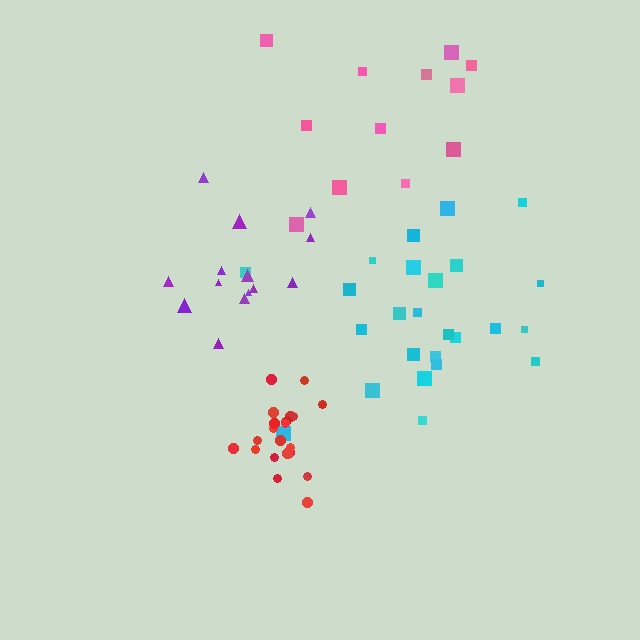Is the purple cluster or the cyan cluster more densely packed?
Purple.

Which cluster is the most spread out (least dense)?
Pink.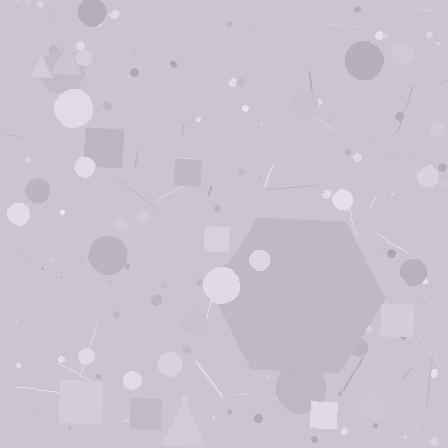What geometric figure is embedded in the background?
A hexagon is embedded in the background.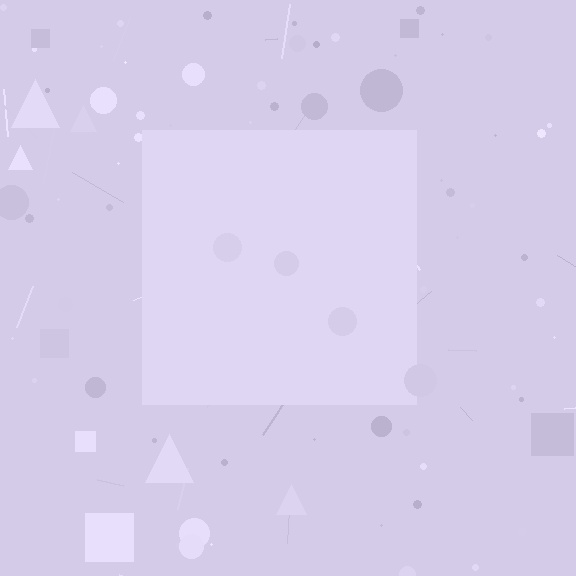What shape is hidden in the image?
A square is hidden in the image.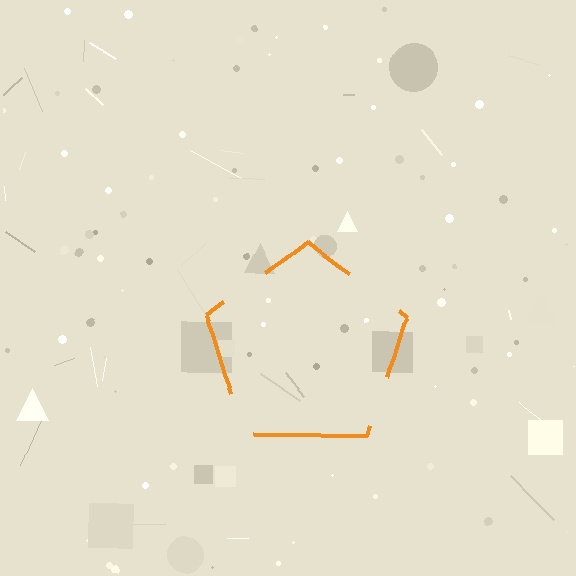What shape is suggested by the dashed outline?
The dashed outline suggests a pentagon.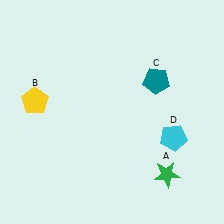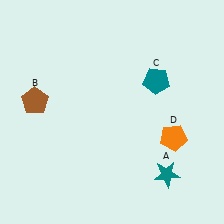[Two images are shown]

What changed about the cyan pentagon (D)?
In Image 1, D is cyan. In Image 2, it changed to orange.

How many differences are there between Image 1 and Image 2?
There are 3 differences between the two images.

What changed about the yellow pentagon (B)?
In Image 1, B is yellow. In Image 2, it changed to brown.